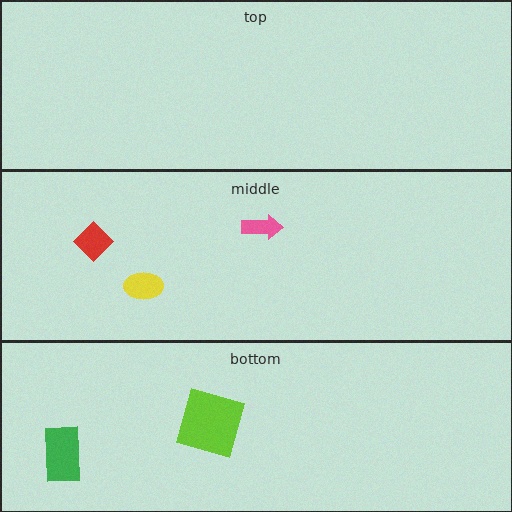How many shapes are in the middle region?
3.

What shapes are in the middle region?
The yellow ellipse, the pink arrow, the red diamond.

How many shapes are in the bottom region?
2.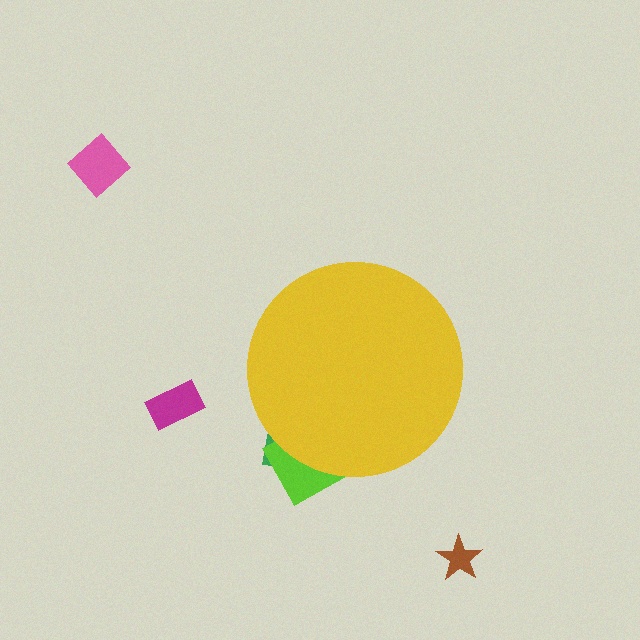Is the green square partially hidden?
Yes, the green square is partially hidden behind the yellow circle.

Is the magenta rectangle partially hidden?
No, the magenta rectangle is fully visible.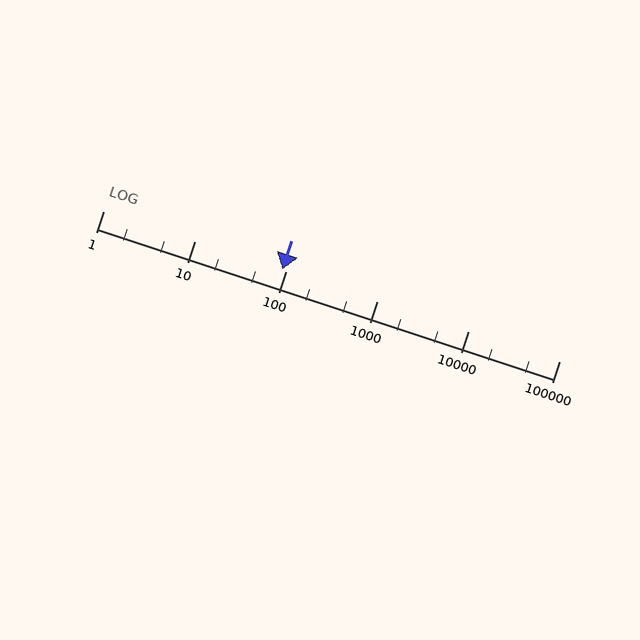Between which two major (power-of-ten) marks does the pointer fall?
The pointer is between 10 and 100.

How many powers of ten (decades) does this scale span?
The scale spans 5 decades, from 1 to 100000.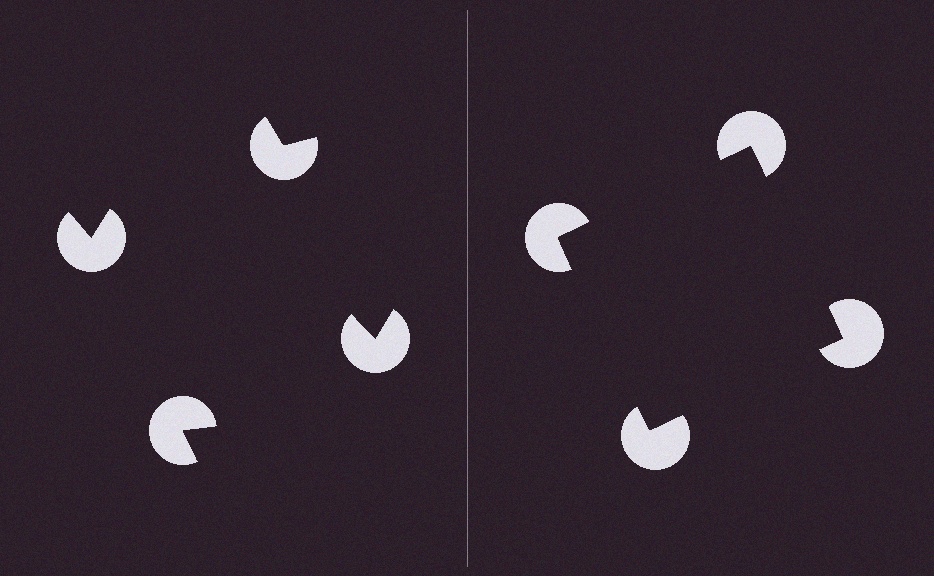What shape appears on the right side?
An illusory square.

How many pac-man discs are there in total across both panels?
8 — 4 on each side.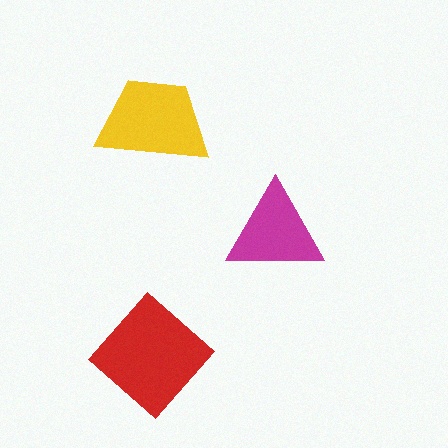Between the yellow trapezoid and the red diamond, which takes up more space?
The red diamond.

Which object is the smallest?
The magenta triangle.